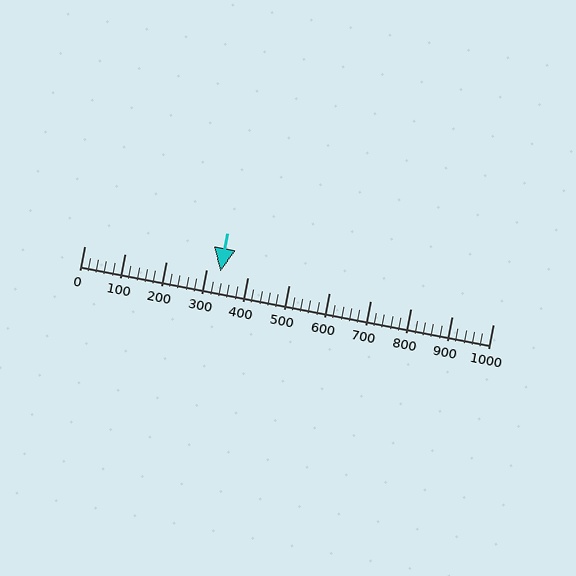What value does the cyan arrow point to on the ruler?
The cyan arrow points to approximately 332.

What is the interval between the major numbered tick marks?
The major tick marks are spaced 100 units apart.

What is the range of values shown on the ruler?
The ruler shows values from 0 to 1000.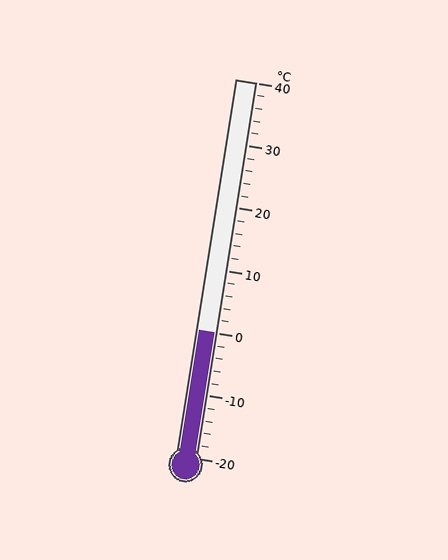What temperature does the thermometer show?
The thermometer shows approximately 0°C.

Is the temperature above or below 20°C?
The temperature is below 20°C.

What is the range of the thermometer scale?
The thermometer scale ranges from -20°C to 40°C.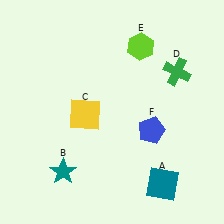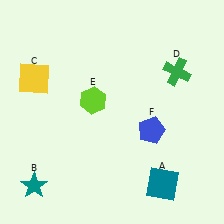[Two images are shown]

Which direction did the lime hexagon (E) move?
The lime hexagon (E) moved down.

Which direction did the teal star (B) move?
The teal star (B) moved left.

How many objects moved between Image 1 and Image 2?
3 objects moved between the two images.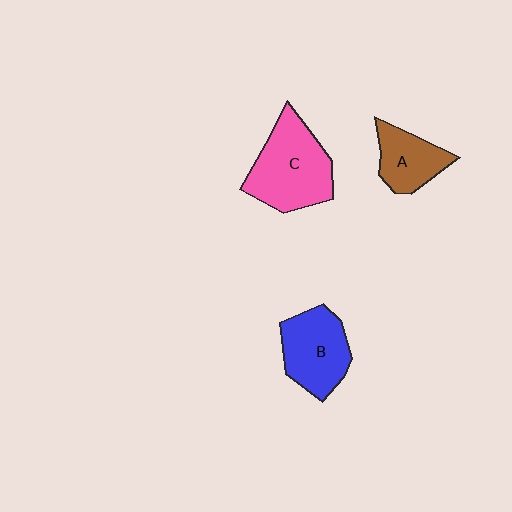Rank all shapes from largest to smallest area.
From largest to smallest: C (pink), B (blue), A (brown).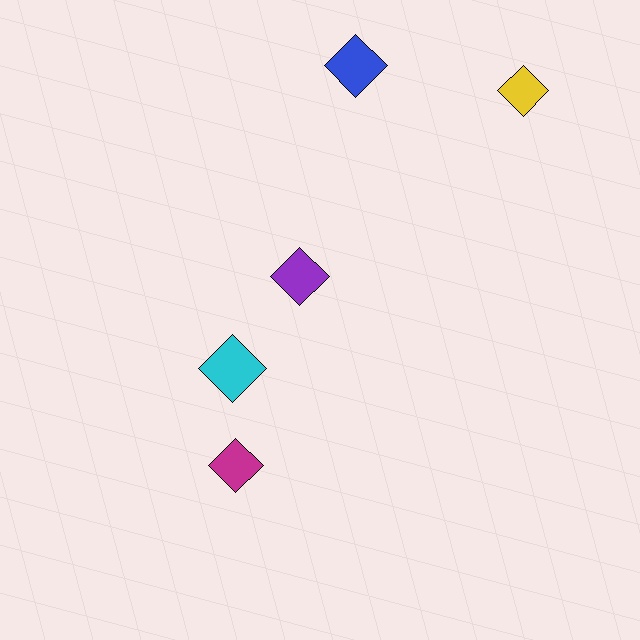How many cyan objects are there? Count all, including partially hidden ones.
There is 1 cyan object.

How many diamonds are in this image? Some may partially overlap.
There are 5 diamonds.